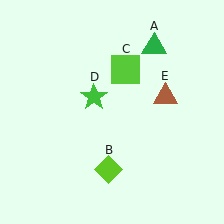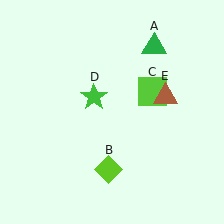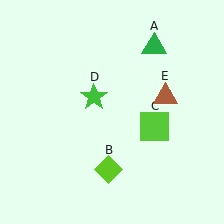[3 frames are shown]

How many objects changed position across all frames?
1 object changed position: lime square (object C).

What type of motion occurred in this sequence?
The lime square (object C) rotated clockwise around the center of the scene.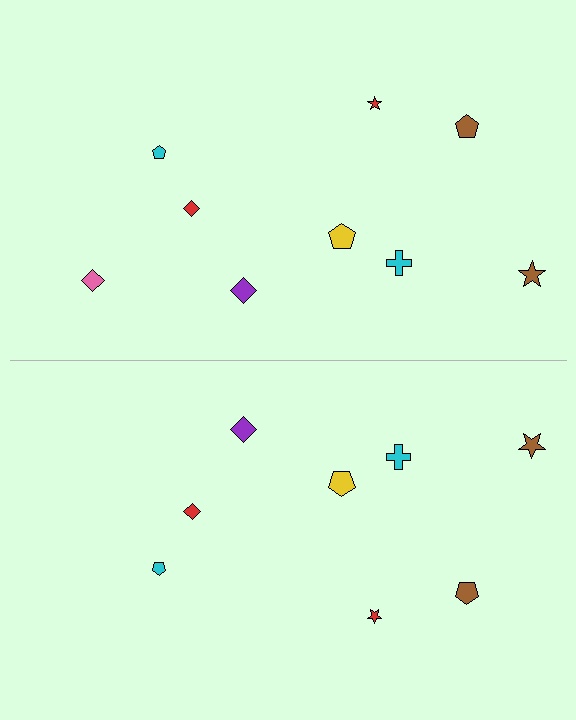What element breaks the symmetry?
A pink diamond is missing from the bottom side.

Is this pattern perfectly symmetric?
No, the pattern is not perfectly symmetric. A pink diamond is missing from the bottom side.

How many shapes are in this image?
There are 17 shapes in this image.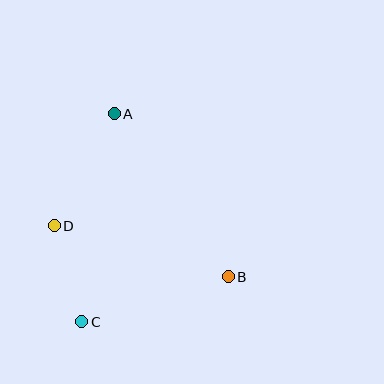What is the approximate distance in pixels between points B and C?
The distance between B and C is approximately 153 pixels.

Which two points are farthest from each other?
Points A and C are farthest from each other.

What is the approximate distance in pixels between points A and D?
The distance between A and D is approximately 127 pixels.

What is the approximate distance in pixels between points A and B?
The distance between A and B is approximately 199 pixels.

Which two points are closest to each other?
Points C and D are closest to each other.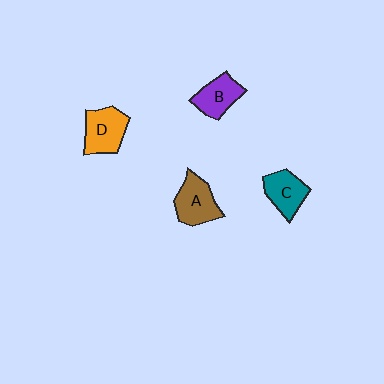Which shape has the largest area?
Shape D (orange).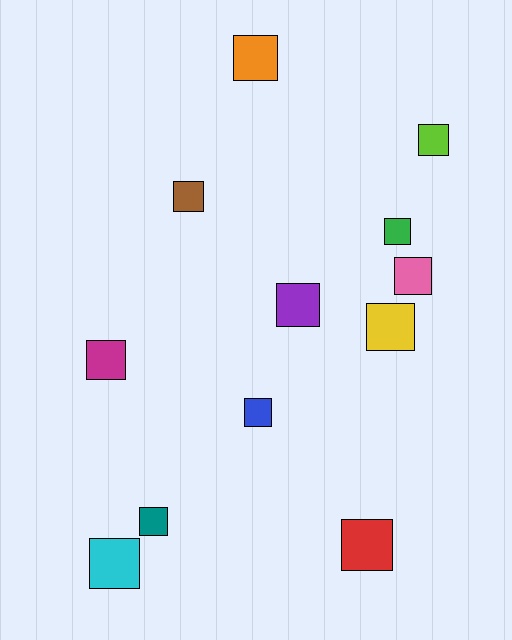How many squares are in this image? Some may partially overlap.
There are 12 squares.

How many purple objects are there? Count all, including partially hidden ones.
There is 1 purple object.